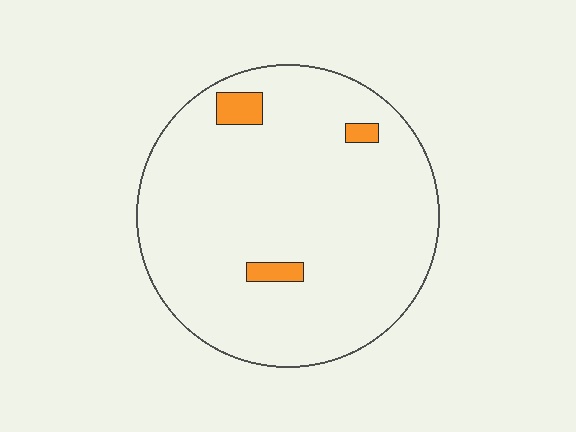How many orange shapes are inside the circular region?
3.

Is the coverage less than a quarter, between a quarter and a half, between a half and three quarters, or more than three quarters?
Less than a quarter.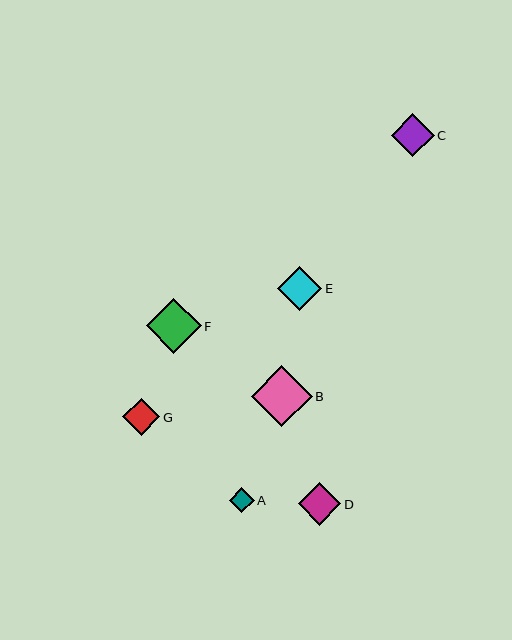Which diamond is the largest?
Diamond B is the largest with a size of approximately 61 pixels.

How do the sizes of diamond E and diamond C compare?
Diamond E and diamond C are approximately the same size.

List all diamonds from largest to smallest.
From largest to smallest: B, F, E, C, D, G, A.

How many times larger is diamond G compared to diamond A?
Diamond G is approximately 1.5 times the size of diamond A.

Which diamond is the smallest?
Diamond A is the smallest with a size of approximately 25 pixels.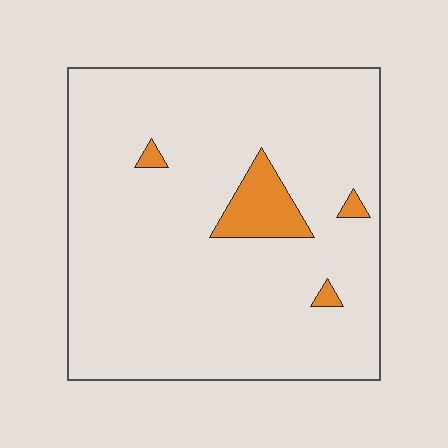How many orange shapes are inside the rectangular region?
4.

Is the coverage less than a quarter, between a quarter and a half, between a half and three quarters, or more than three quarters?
Less than a quarter.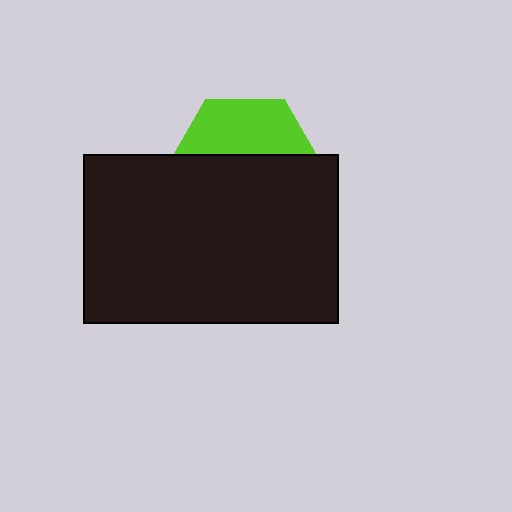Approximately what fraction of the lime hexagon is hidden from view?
Roughly 63% of the lime hexagon is hidden behind the black rectangle.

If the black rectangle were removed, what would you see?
You would see the complete lime hexagon.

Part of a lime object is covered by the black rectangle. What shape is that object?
It is a hexagon.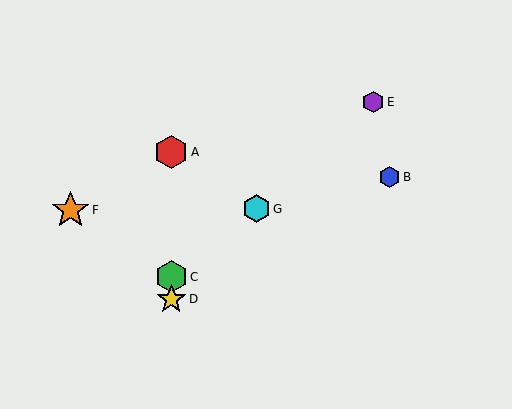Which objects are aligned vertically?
Objects A, C, D are aligned vertically.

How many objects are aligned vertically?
3 objects (A, C, D) are aligned vertically.